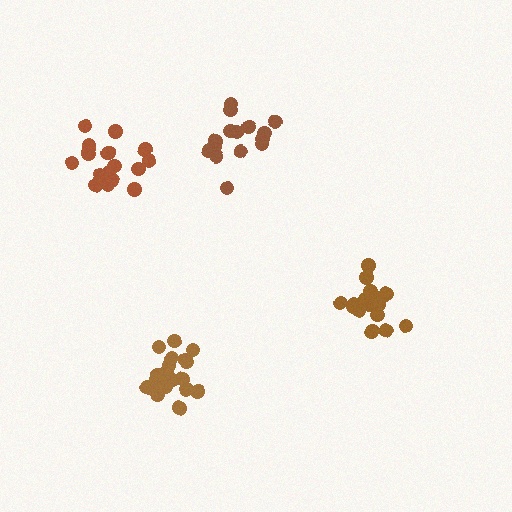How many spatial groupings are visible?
There are 4 spatial groupings.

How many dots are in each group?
Group 1: 21 dots, Group 2: 17 dots, Group 3: 15 dots, Group 4: 20 dots (73 total).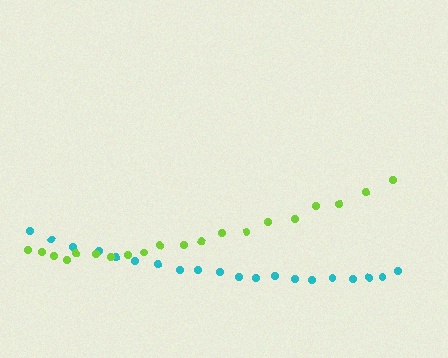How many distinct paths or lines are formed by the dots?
There are 2 distinct paths.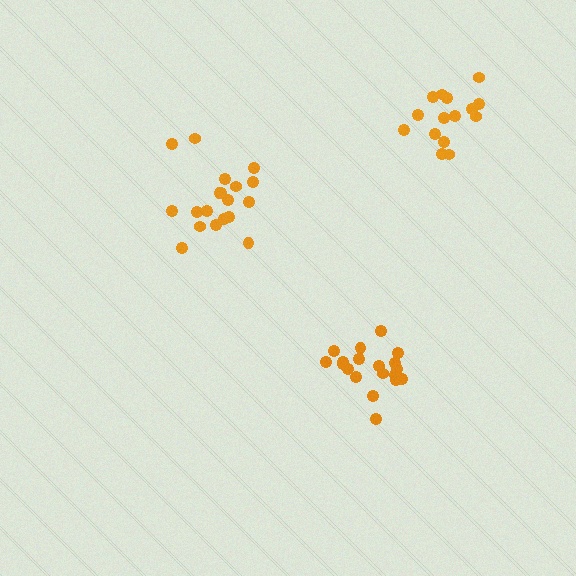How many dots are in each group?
Group 1: 19 dots, Group 2: 19 dots, Group 3: 15 dots (53 total).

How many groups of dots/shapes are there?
There are 3 groups.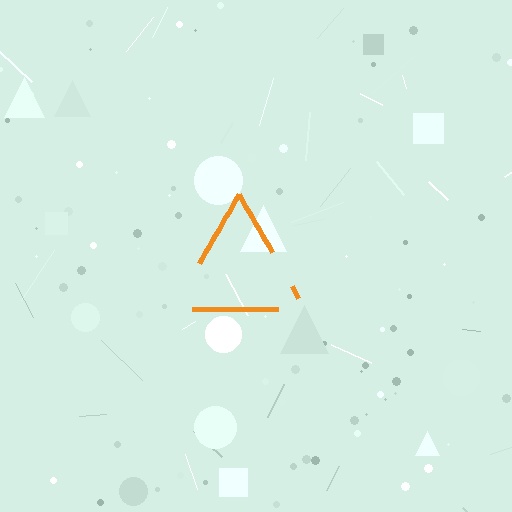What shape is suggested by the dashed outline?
The dashed outline suggests a triangle.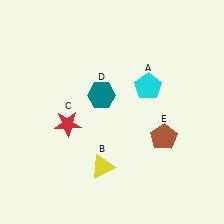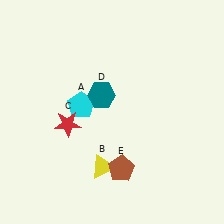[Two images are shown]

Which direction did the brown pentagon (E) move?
The brown pentagon (E) moved left.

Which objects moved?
The objects that moved are: the cyan pentagon (A), the brown pentagon (E).